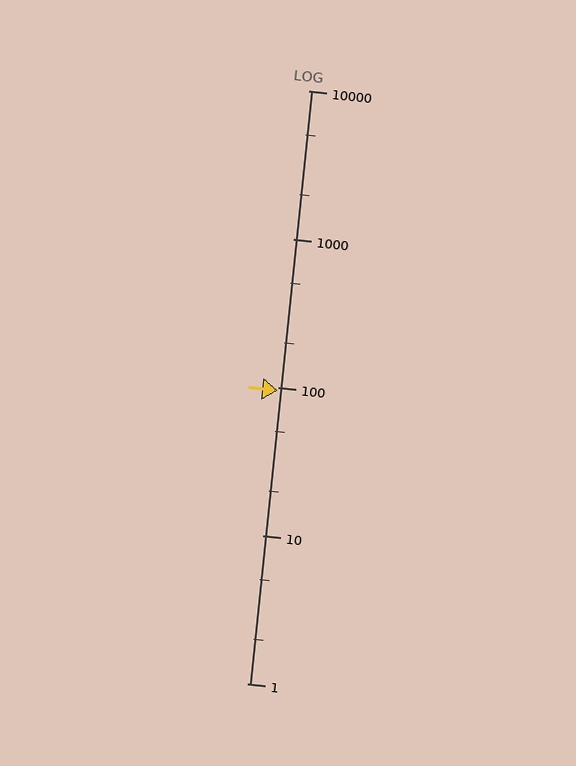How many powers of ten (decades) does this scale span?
The scale spans 4 decades, from 1 to 10000.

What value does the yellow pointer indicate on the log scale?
The pointer indicates approximately 95.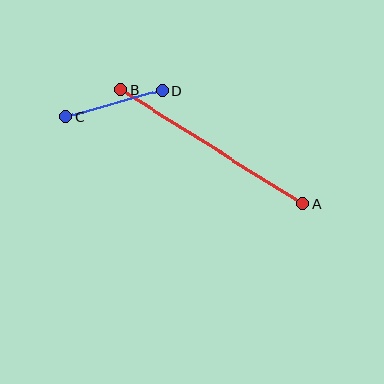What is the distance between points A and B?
The distance is approximately 214 pixels.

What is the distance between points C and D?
The distance is approximately 100 pixels.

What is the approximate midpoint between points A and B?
The midpoint is at approximately (212, 147) pixels.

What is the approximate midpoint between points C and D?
The midpoint is at approximately (114, 103) pixels.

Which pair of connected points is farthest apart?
Points A and B are farthest apart.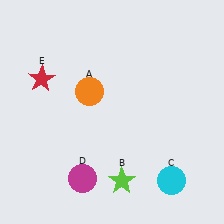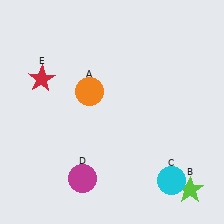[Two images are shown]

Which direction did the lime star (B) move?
The lime star (B) moved right.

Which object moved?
The lime star (B) moved right.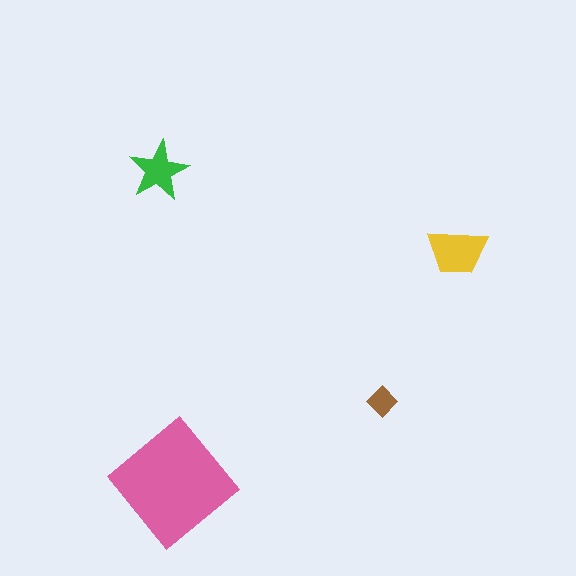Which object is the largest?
The pink diamond.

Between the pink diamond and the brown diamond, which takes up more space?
The pink diamond.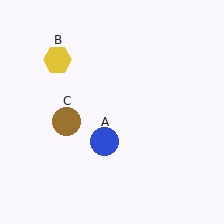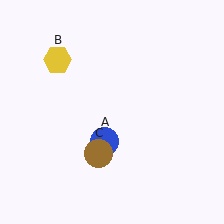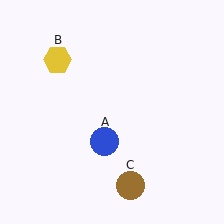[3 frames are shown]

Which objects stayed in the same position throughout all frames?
Blue circle (object A) and yellow hexagon (object B) remained stationary.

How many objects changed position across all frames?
1 object changed position: brown circle (object C).